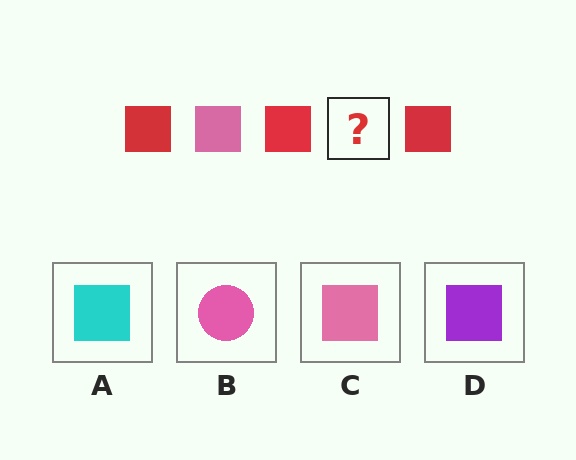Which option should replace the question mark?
Option C.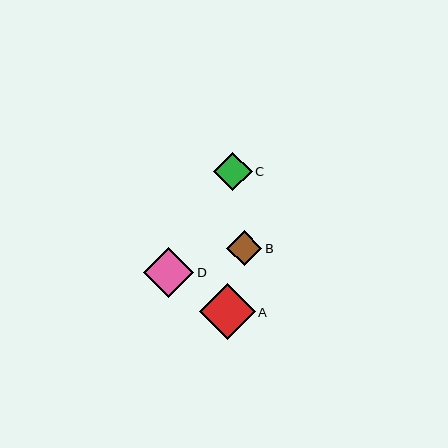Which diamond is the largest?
Diamond A is the largest with a size of approximately 56 pixels.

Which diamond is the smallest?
Diamond B is the smallest with a size of approximately 35 pixels.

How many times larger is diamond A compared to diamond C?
Diamond A is approximately 1.4 times the size of diamond C.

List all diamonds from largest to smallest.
From largest to smallest: A, D, C, B.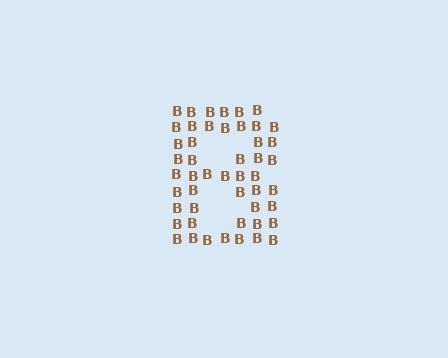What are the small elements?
The small elements are letter B's.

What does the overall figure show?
The overall figure shows the letter B.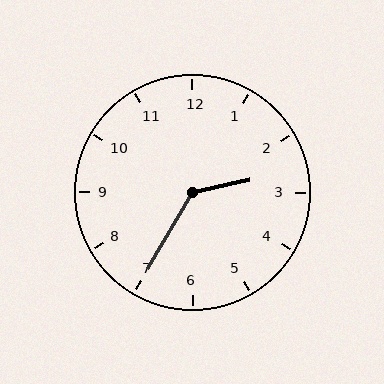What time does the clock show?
2:35.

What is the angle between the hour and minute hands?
Approximately 132 degrees.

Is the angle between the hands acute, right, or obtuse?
It is obtuse.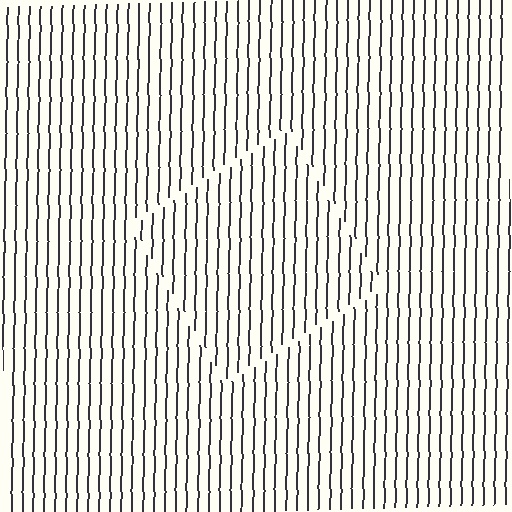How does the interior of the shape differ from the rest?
The interior of the shape contains the same grating, shifted by half a period — the contour is defined by the phase discontinuity where line-ends from the inner and outer gratings abut.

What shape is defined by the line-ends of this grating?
An illusory square. The interior of the shape contains the same grating, shifted by half a period — the contour is defined by the phase discontinuity where line-ends from the inner and outer gratings abut.